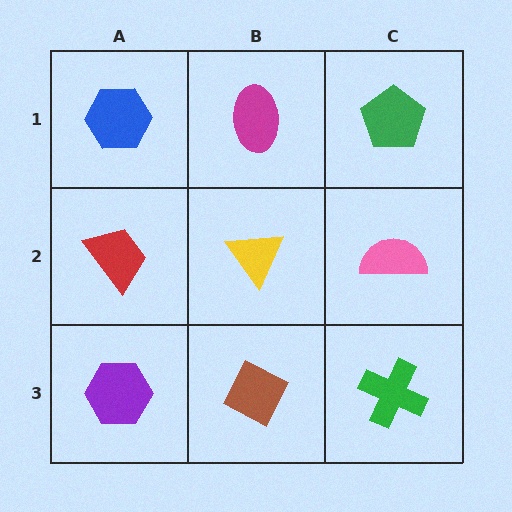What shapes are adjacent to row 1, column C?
A pink semicircle (row 2, column C), a magenta ellipse (row 1, column B).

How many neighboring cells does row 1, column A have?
2.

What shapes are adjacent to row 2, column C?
A green pentagon (row 1, column C), a green cross (row 3, column C), a yellow triangle (row 2, column B).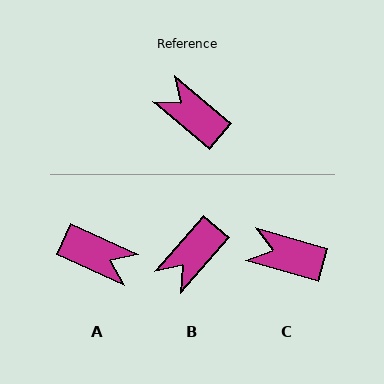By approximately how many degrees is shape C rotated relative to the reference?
Approximately 24 degrees counter-clockwise.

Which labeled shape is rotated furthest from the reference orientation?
A, about 165 degrees away.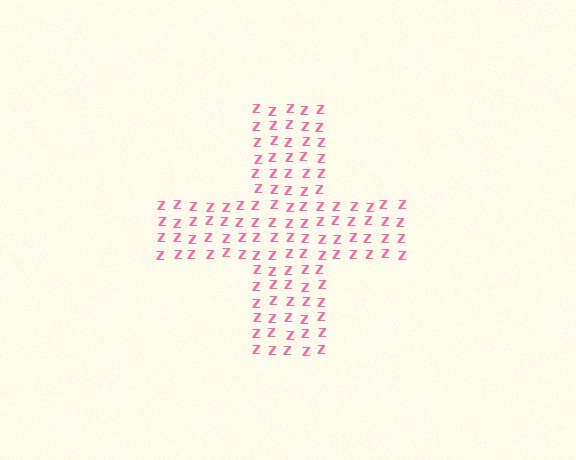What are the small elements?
The small elements are letter Z's.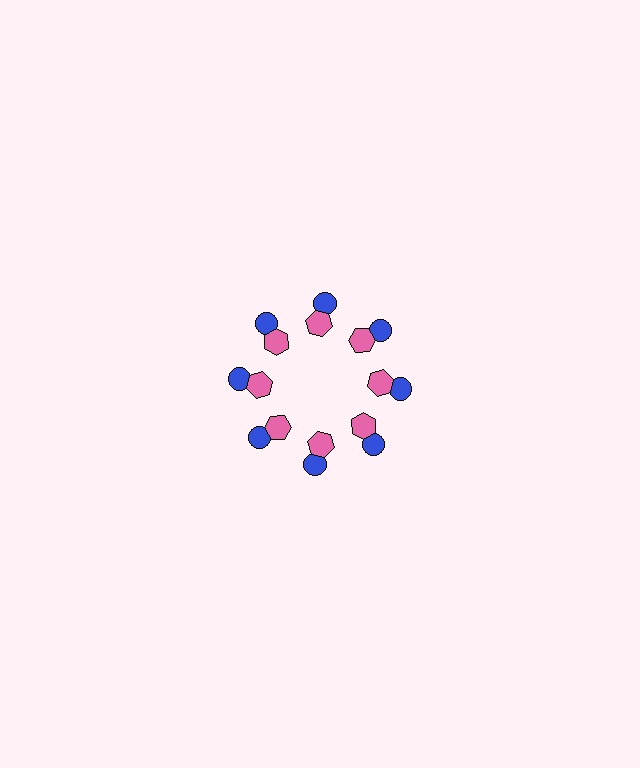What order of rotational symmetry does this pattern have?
This pattern has 8-fold rotational symmetry.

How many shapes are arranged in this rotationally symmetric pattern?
There are 16 shapes, arranged in 8 groups of 2.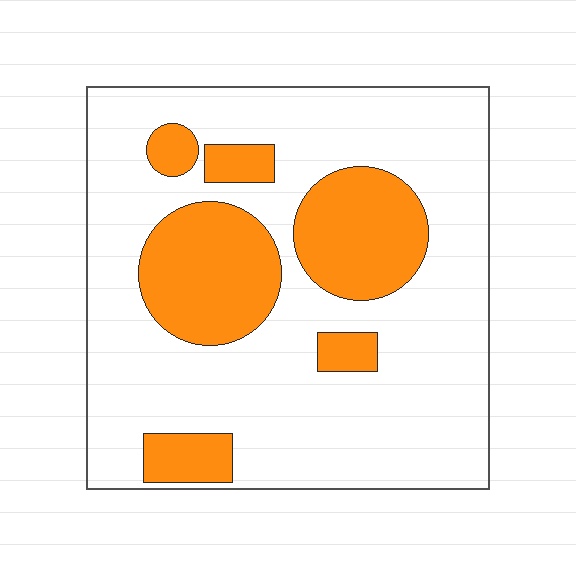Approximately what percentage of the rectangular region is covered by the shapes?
Approximately 25%.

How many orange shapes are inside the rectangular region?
6.